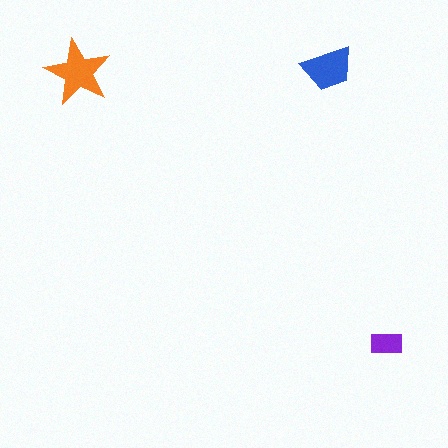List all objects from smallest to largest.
The purple rectangle, the blue trapezoid, the orange star.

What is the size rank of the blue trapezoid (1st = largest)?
2nd.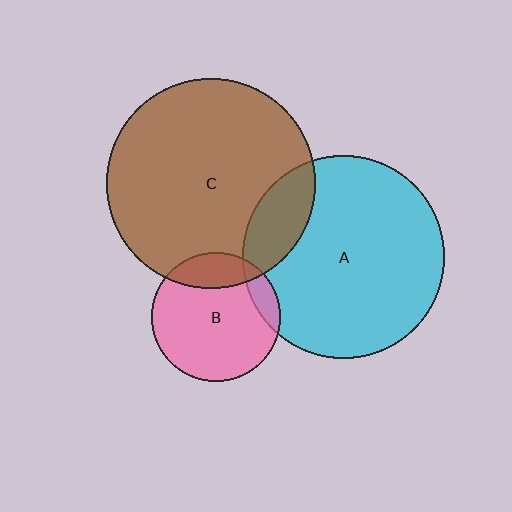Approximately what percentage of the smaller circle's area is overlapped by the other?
Approximately 20%.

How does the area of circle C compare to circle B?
Approximately 2.6 times.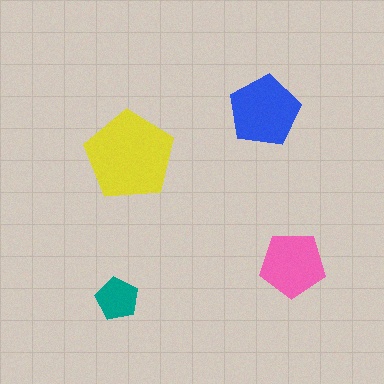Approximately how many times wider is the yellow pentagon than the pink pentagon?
About 1.5 times wider.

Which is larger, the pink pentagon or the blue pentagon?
The blue one.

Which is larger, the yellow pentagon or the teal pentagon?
The yellow one.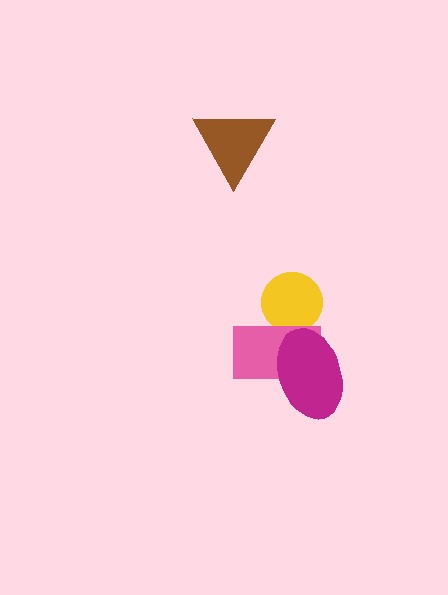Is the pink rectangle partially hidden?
Yes, it is partially covered by another shape.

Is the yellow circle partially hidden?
Yes, it is partially covered by another shape.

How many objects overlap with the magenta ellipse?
1 object overlaps with the magenta ellipse.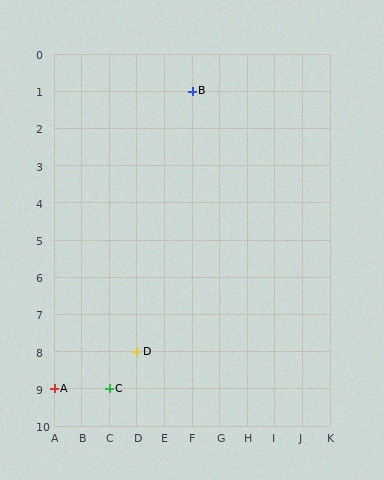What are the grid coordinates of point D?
Point D is at grid coordinates (D, 8).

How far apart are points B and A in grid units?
Points B and A are 5 columns and 8 rows apart (about 9.4 grid units diagonally).